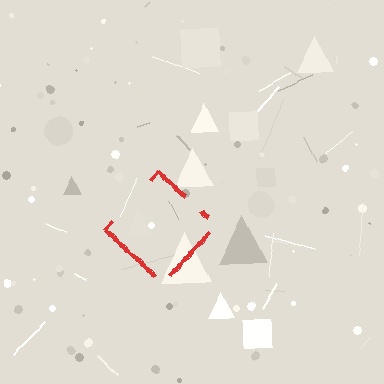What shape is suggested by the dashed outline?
The dashed outline suggests a diamond.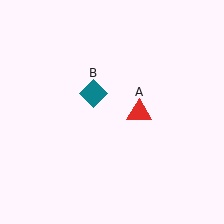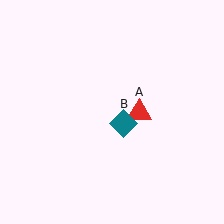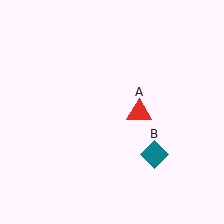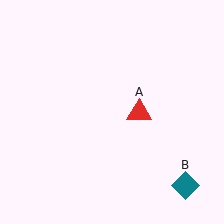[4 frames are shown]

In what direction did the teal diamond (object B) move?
The teal diamond (object B) moved down and to the right.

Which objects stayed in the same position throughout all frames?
Red triangle (object A) remained stationary.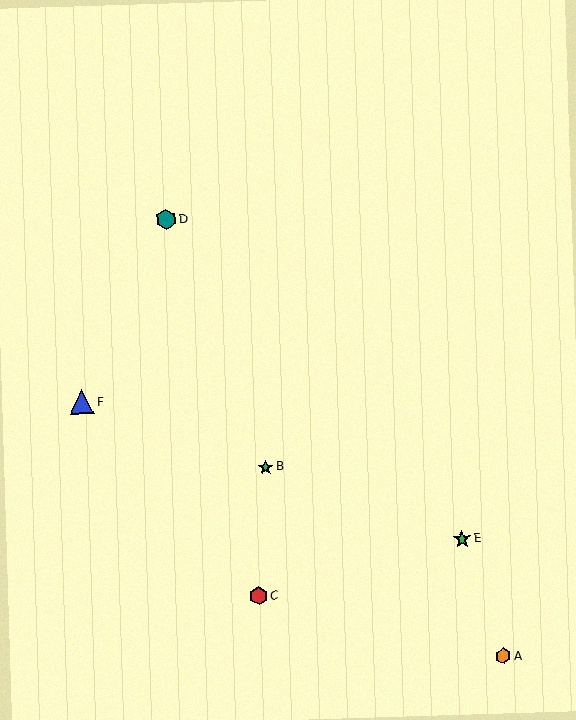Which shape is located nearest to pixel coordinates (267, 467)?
The green star (labeled B) at (266, 467) is nearest to that location.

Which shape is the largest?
The blue triangle (labeled F) is the largest.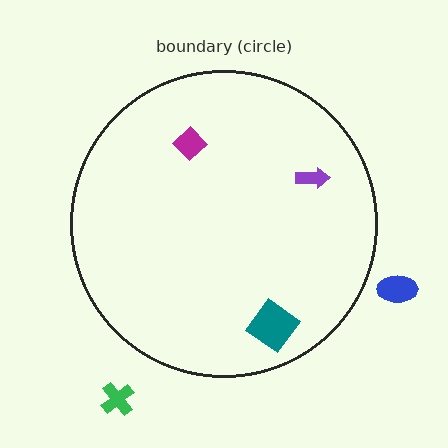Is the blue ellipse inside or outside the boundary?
Outside.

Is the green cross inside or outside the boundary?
Outside.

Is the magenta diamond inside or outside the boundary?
Inside.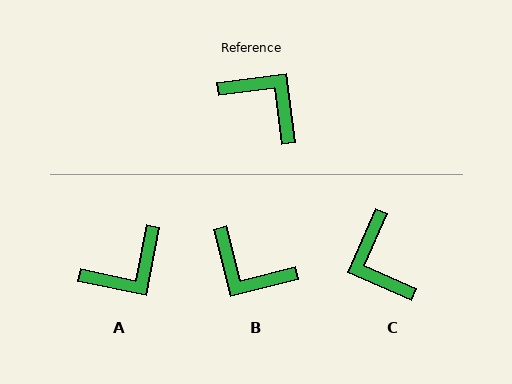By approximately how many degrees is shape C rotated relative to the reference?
Approximately 149 degrees counter-clockwise.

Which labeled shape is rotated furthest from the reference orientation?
B, about 173 degrees away.